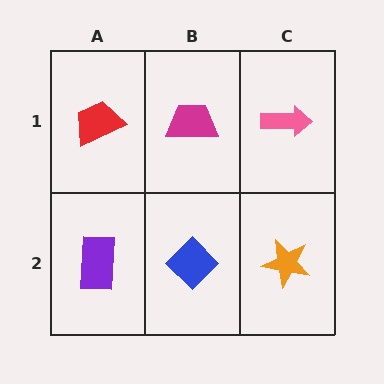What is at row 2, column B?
A blue diamond.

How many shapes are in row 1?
3 shapes.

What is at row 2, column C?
An orange star.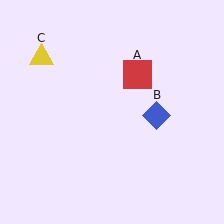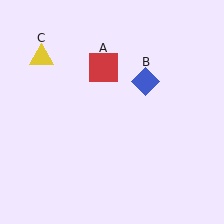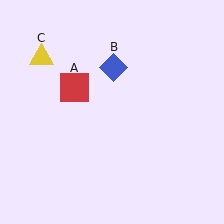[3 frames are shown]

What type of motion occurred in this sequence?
The red square (object A), blue diamond (object B) rotated counterclockwise around the center of the scene.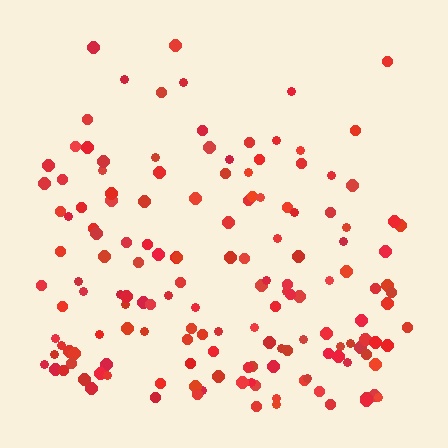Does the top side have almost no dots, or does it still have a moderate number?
Still a moderate number, just noticeably fewer than the bottom.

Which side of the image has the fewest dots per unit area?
The top.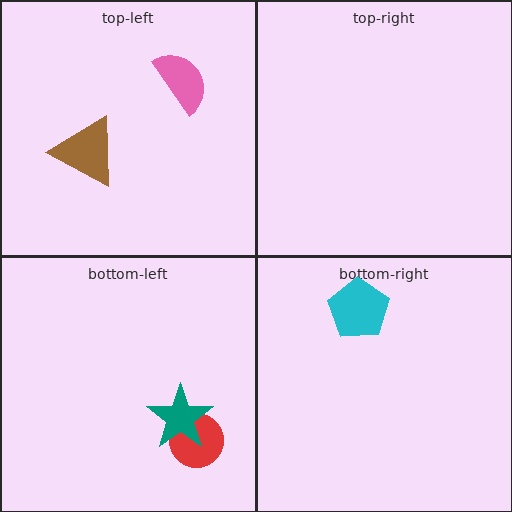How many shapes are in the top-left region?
2.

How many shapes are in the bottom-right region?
1.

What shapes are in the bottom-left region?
The red circle, the teal star.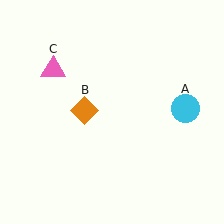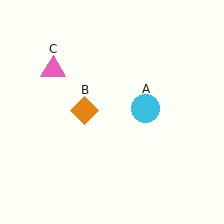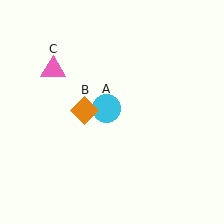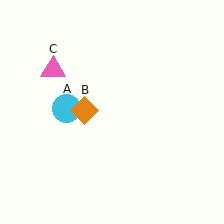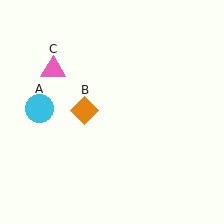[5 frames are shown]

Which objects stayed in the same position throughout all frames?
Orange diamond (object B) and pink triangle (object C) remained stationary.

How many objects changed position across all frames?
1 object changed position: cyan circle (object A).